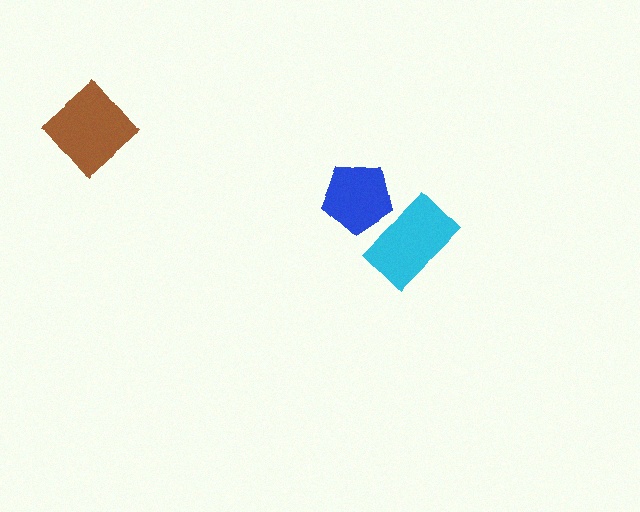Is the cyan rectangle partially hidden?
Yes, it is partially covered by another shape.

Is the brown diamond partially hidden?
No, no other shape covers it.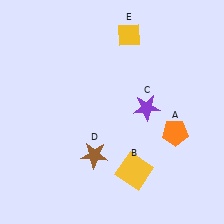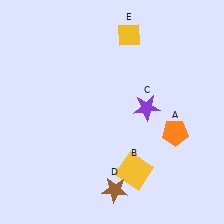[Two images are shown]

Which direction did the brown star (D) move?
The brown star (D) moved down.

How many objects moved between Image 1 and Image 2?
1 object moved between the two images.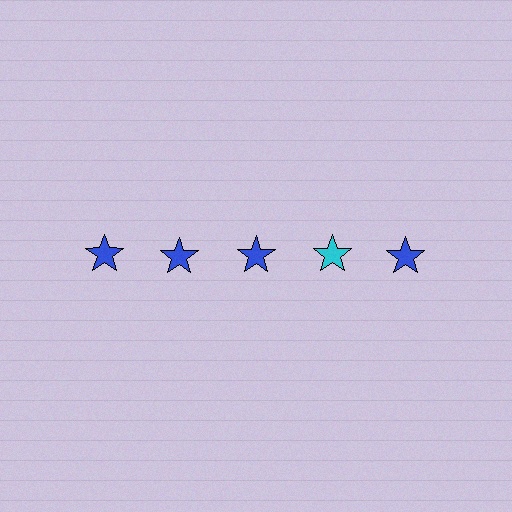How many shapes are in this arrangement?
There are 5 shapes arranged in a grid pattern.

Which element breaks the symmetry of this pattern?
The cyan star in the top row, second from right column breaks the symmetry. All other shapes are blue stars.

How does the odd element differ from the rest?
It has a different color: cyan instead of blue.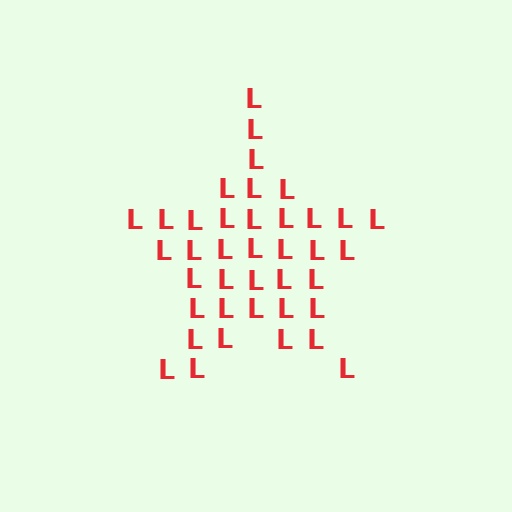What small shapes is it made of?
It is made of small letter L's.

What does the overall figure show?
The overall figure shows a star.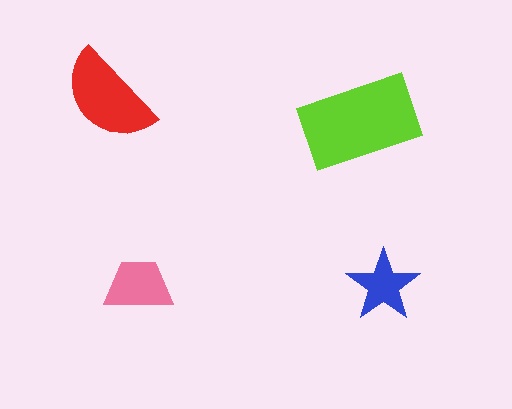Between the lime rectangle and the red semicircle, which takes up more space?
The lime rectangle.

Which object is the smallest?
The blue star.